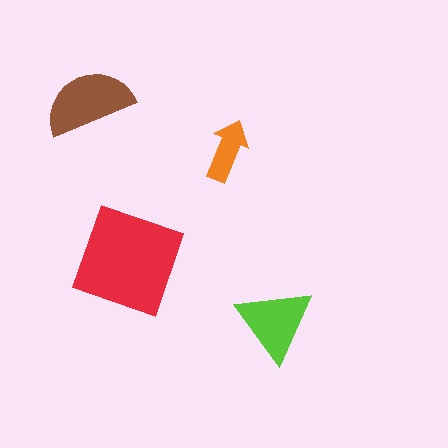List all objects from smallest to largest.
The orange arrow, the lime triangle, the brown semicircle, the red diamond.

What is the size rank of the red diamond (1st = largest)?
1st.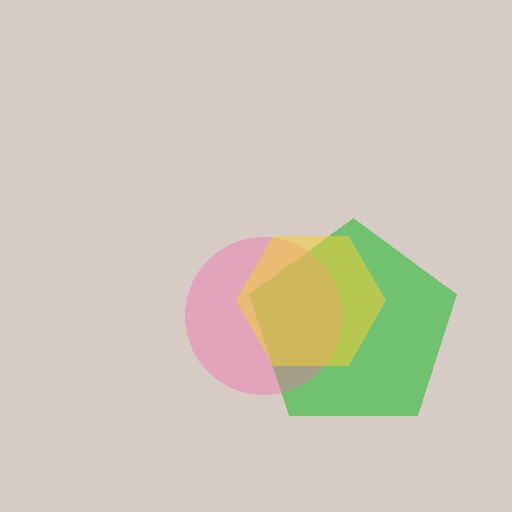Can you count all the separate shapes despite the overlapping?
Yes, there are 3 separate shapes.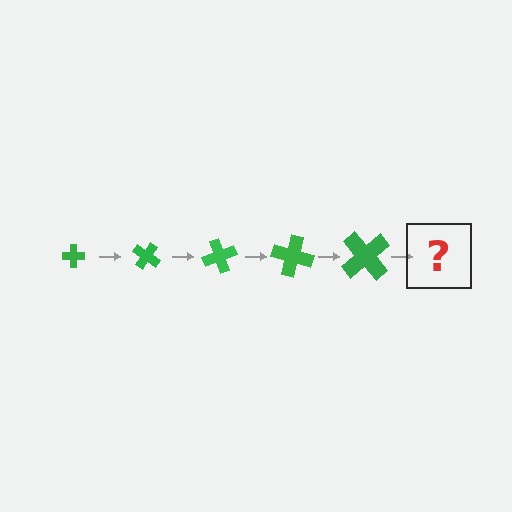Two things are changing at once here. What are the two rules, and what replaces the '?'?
The two rules are that the cross grows larger each step and it rotates 35 degrees each step. The '?' should be a cross, larger than the previous one and rotated 175 degrees from the start.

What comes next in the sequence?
The next element should be a cross, larger than the previous one and rotated 175 degrees from the start.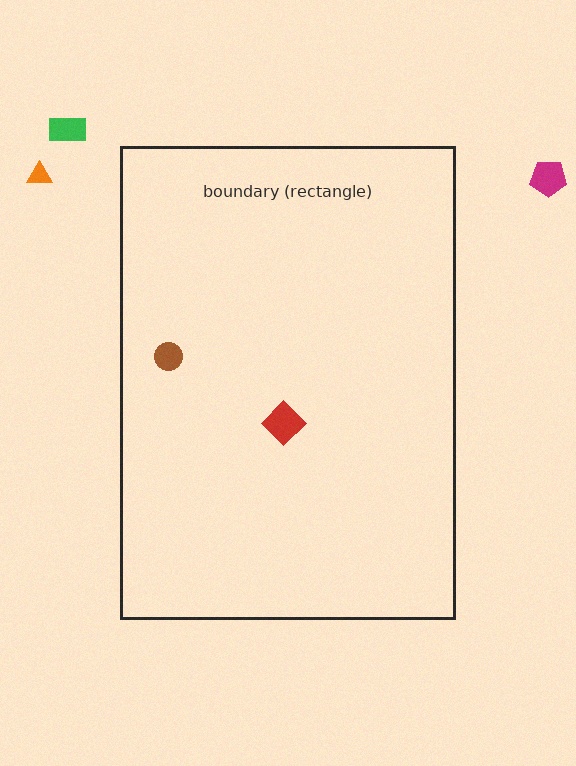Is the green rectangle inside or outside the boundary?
Outside.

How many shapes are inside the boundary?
2 inside, 3 outside.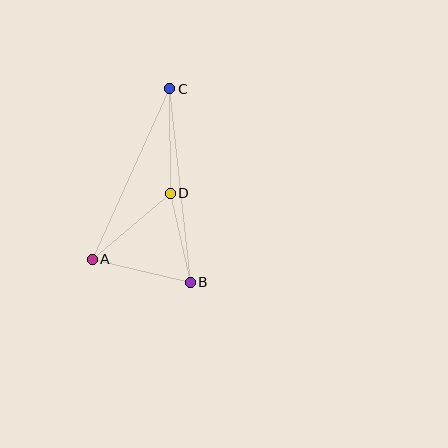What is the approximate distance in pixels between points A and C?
The distance between A and C is approximately 187 pixels.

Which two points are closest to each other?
Points B and D are closest to each other.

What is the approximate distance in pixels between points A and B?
The distance between A and B is approximately 101 pixels.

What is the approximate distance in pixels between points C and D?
The distance between C and D is approximately 104 pixels.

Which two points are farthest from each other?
Points B and C are farthest from each other.